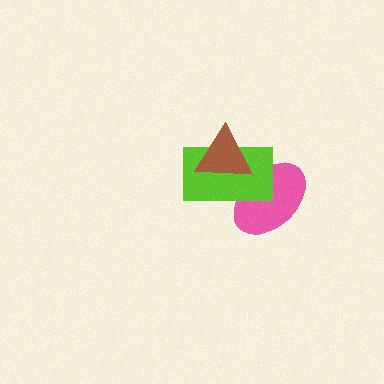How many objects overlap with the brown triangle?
2 objects overlap with the brown triangle.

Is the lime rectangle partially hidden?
Yes, it is partially covered by another shape.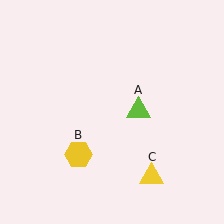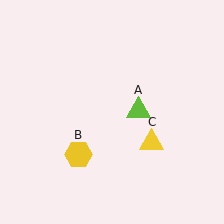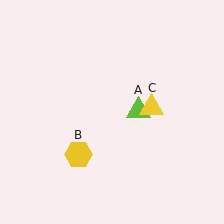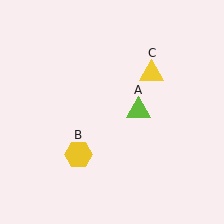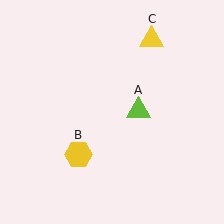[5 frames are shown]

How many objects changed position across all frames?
1 object changed position: yellow triangle (object C).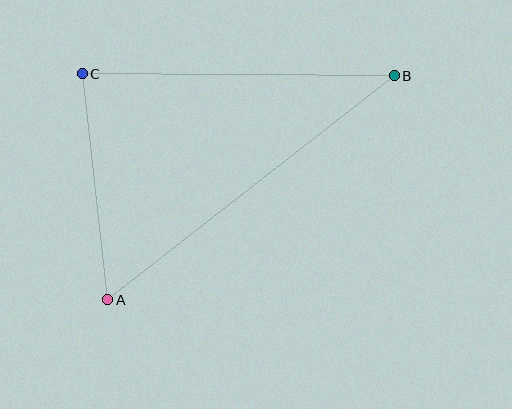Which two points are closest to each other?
Points A and C are closest to each other.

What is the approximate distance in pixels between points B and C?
The distance between B and C is approximately 312 pixels.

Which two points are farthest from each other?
Points A and B are farthest from each other.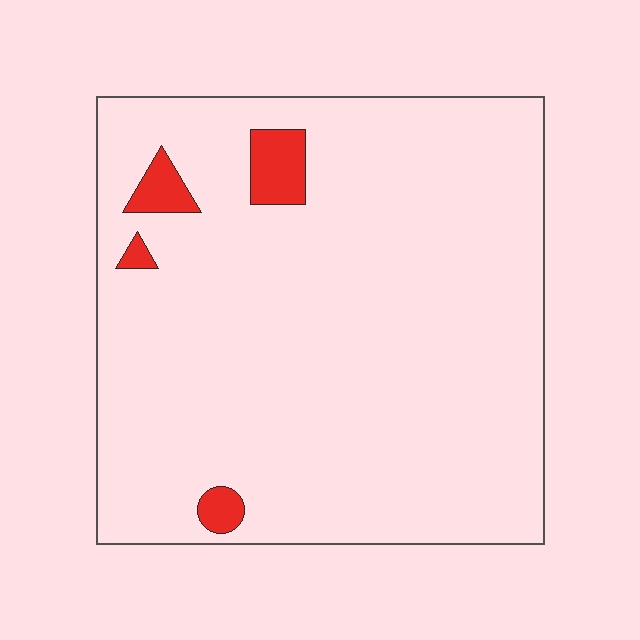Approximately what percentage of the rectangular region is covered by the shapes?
Approximately 5%.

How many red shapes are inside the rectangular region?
4.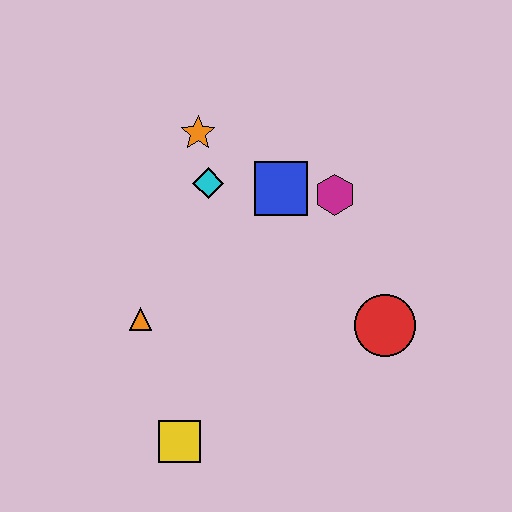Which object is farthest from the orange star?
The yellow square is farthest from the orange star.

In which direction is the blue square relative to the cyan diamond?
The blue square is to the right of the cyan diamond.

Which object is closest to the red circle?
The magenta hexagon is closest to the red circle.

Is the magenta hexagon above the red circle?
Yes